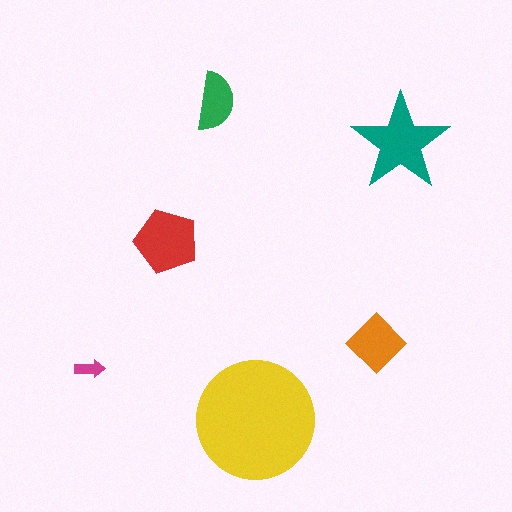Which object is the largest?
The yellow circle.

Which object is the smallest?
The magenta arrow.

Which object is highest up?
The green semicircle is topmost.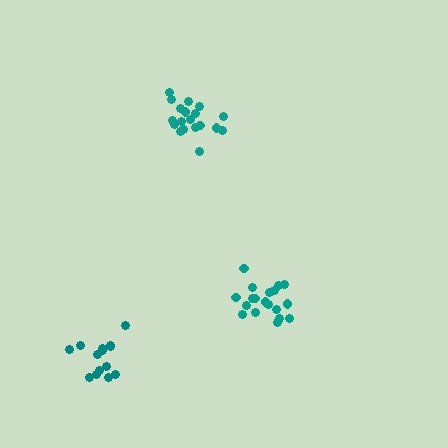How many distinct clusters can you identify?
There are 3 distinct clusters.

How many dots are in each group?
Group 1: 19 dots, Group 2: 19 dots, Group 3: 14 dots (52 total).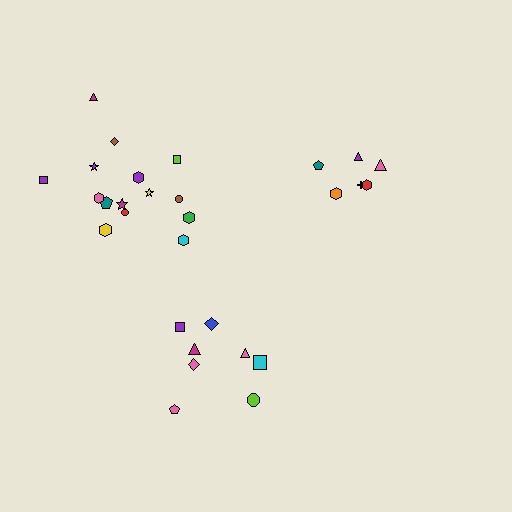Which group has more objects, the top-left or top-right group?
The top-left group.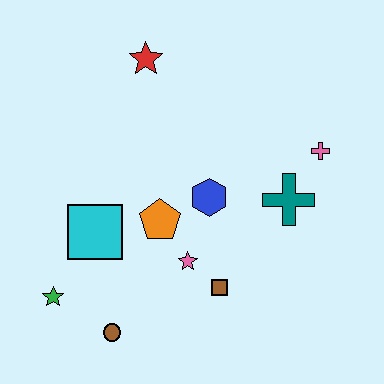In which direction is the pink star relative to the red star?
The pink star is below the red star.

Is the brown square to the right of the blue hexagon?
Yes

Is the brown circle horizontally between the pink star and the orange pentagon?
No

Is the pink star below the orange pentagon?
Yes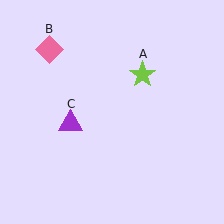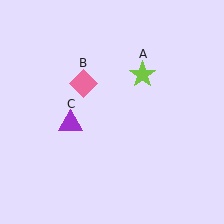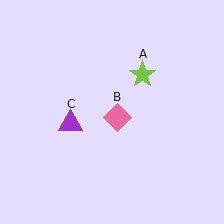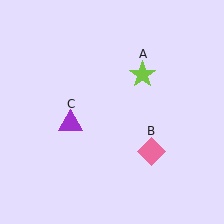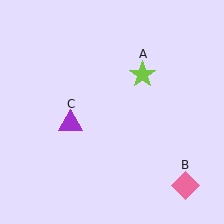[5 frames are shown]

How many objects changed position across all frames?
1 object changed position: pink diamond (object B).